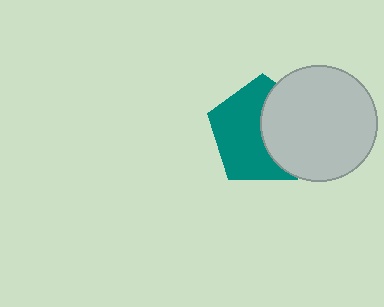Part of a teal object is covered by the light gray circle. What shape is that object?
It is a pentagon.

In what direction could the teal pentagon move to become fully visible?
The teal pentagon could move left. That would shift it out from behind the light gray circle entirely.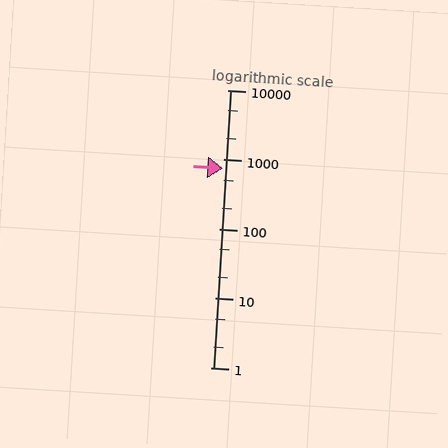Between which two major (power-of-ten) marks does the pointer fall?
The pointer is between 100 and 1000.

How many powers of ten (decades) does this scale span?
The scale spans 4 decades, from 1 to 10000.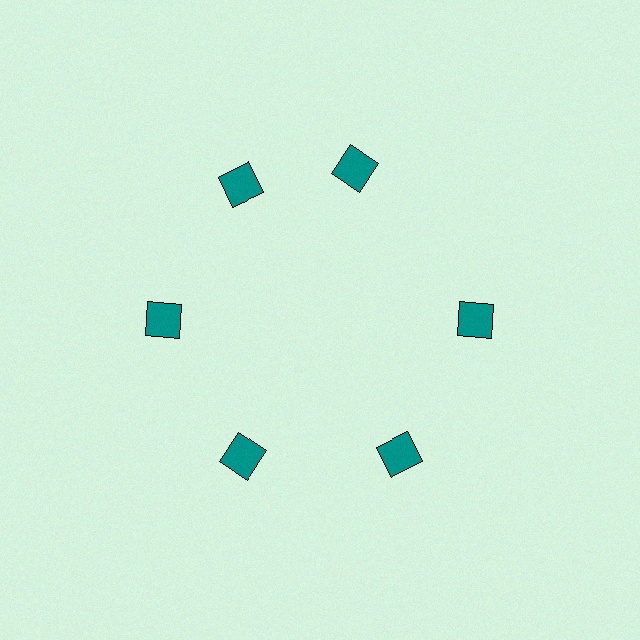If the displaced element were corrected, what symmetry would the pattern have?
It would have 6-fold rotational symmetry — the pattern would map onto itself every 60 degrees.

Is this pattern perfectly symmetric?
No. The 6 teal squares are arranged in a ring, but one element near the 1 o'clock position is rotated out of alignment along the ring, breaking the 6-fold rotational symmetry.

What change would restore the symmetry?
The symmetry would be restored by rotating it back into even spacing with its neighbors so that all 6 squares sit at equal angles and equal distance from the center.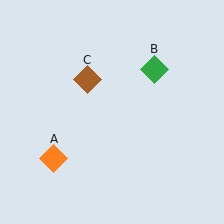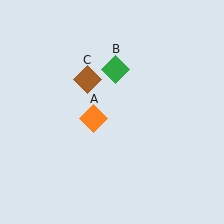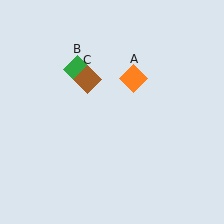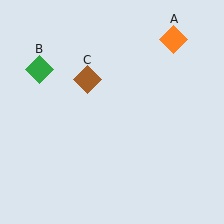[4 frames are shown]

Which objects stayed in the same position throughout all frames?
Brown diamond (object C) remained stationary.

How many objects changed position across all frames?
2 objects changed position: orange diamond (object A), green diamond (object B).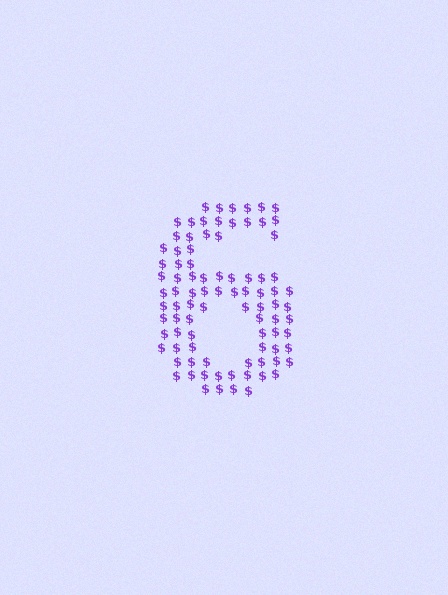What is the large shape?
The large shape is the digit 6.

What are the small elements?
The small elements are dollar signs.